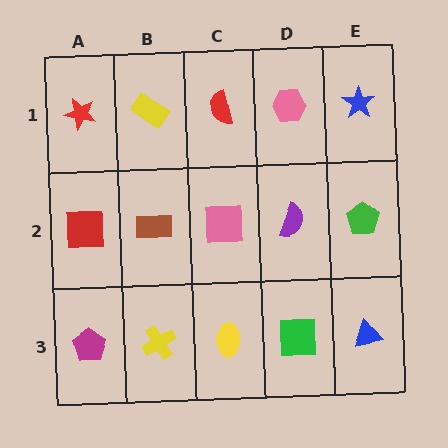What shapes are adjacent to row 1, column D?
A purple semicircle (row 2, column D), a red semicircle (row 1, column C), a blue star (row 1, column E).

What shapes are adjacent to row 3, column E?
A green pentagon (row 2, column E), a green square (row 3, column D).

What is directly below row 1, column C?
A pink square.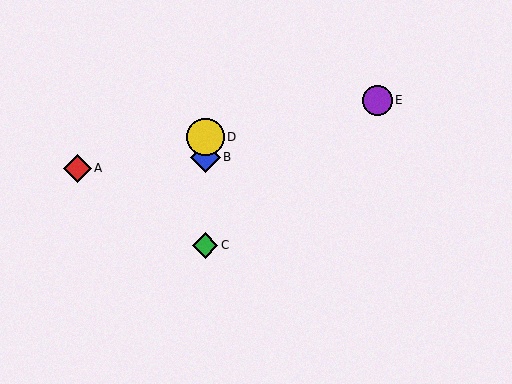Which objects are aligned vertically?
Objects B, C, D are aligned vertically.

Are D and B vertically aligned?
Yes, both are at x≈205.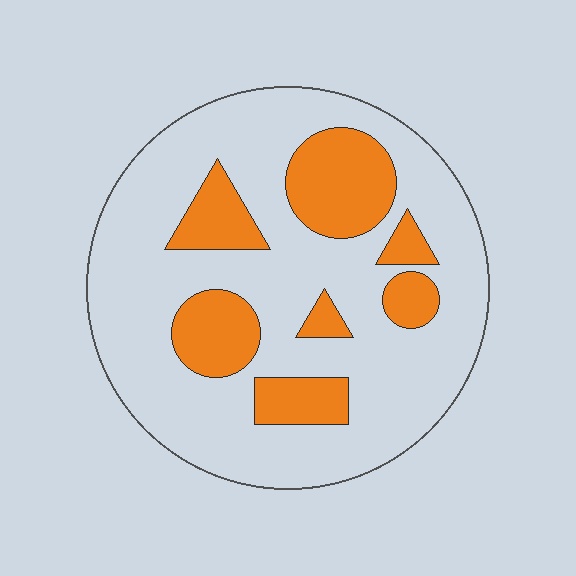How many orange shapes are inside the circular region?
7.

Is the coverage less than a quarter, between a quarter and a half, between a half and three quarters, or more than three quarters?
Less than a quarter.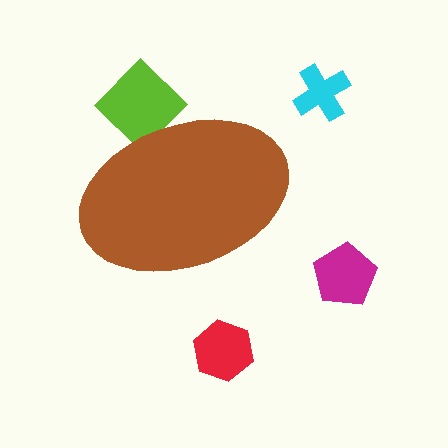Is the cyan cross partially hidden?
No, the cyan cross is fully visible.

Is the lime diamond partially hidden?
Yes, the lime diamond is partially hidden behind the brown ellipse.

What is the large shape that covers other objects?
A brown ellipse.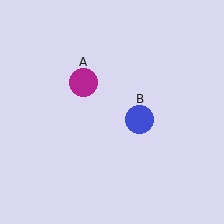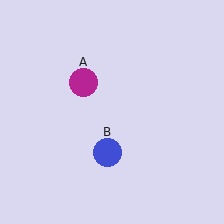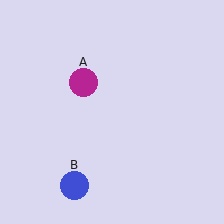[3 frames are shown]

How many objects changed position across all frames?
1 object changed position: blue circle (object B).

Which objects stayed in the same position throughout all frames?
Magenta circle (object A) remained stationary.